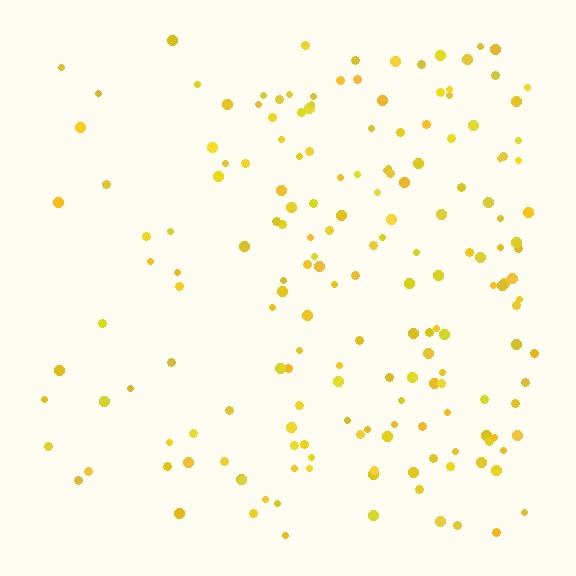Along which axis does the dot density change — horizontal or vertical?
Horizontal.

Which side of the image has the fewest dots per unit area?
The left.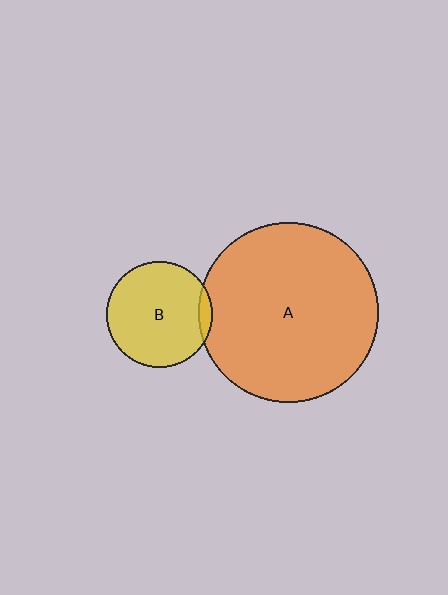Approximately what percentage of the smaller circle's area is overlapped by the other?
Approximately 5%.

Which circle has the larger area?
Circle A (orange).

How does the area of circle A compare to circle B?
Approximately 2.9 times.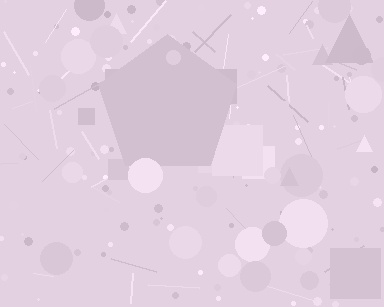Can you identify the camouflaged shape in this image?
The camouflaged shape is a pentagon.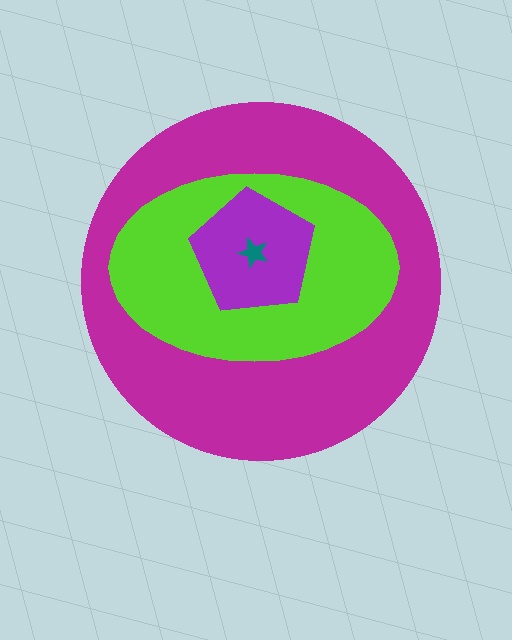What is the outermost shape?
The magenta circle.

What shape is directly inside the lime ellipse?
The purple pentagon.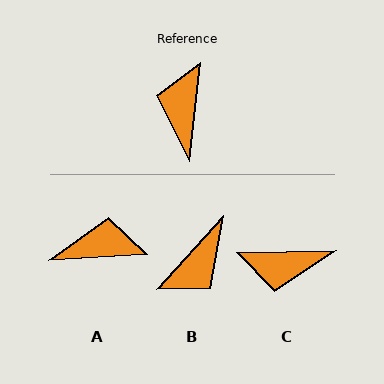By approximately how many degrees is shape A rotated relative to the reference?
Approximately 81 degrees clockwise.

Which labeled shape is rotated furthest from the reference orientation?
B, about 144 degrees away.